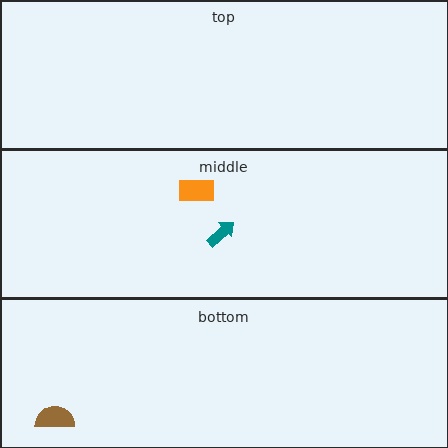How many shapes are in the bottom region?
1.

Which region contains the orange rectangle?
The middle region.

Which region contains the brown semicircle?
The bottom region.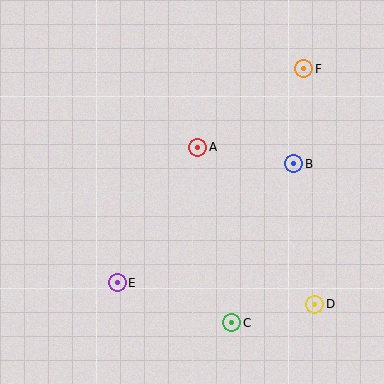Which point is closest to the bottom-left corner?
Point E is closest to the bottom-left corner.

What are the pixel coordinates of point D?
Point D is at (315, 304).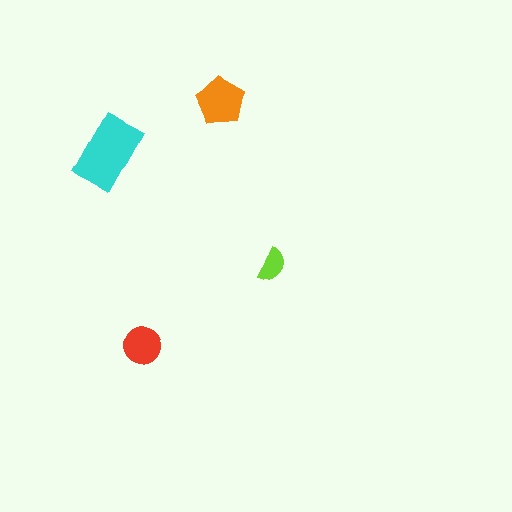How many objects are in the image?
There are 4 objects in the image.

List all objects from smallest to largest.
The lime semicircle, the red circle, the orange pentagon, the cyan rectangle.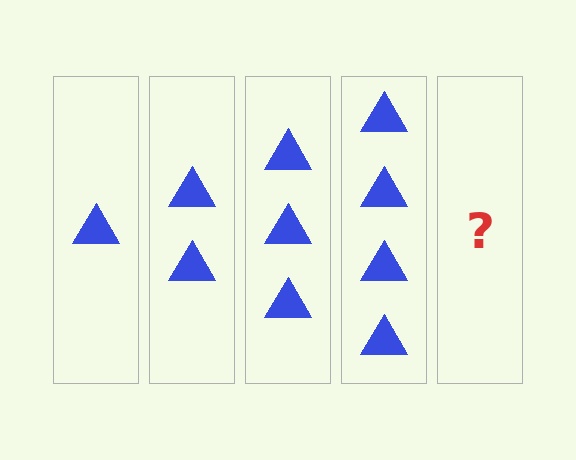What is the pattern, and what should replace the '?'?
The pattern is that each step adds one more triangle. The '?' should be 5 triangles.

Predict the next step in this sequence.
The next step is 5 triangles.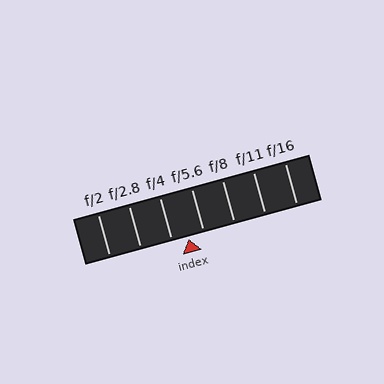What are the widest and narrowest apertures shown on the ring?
The widest aperture shown is f/2 and the narrowest is f/16.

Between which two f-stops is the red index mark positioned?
The index mark is between f/4 and f/5.6.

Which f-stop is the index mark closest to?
The index mark is closest to f/5.6.